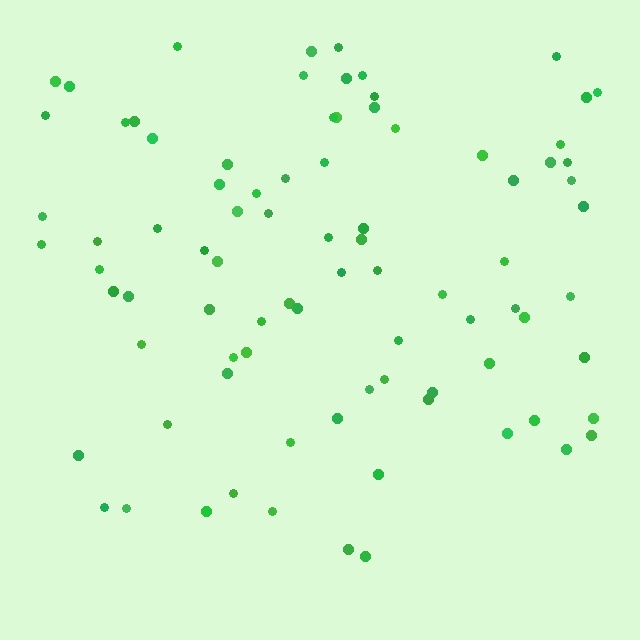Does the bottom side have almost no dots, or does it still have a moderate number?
Still a moderate number, just noticeably fewer than the top.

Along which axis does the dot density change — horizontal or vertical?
Vertical.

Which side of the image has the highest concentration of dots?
The top.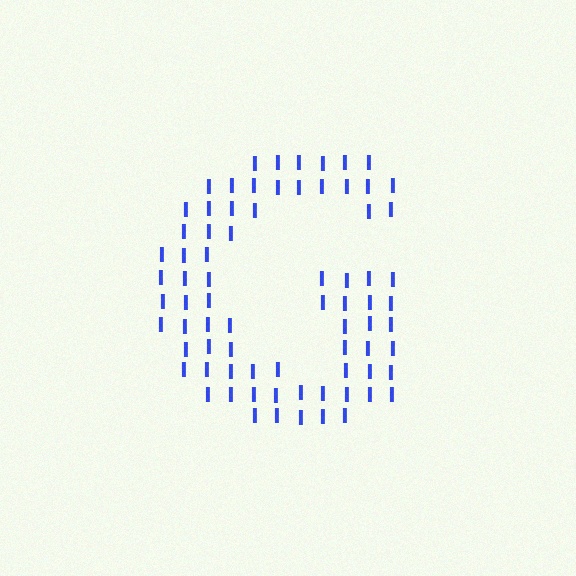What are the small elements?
The small elements are letter I's.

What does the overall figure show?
The overall figure shows the letter G.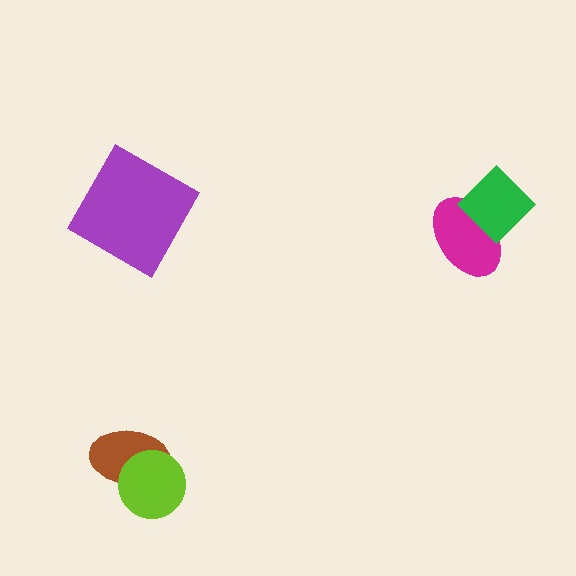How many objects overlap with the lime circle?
1 object overlaps with the lime circle.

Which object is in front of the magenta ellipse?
The green diamond is in front of the magenta ellipse.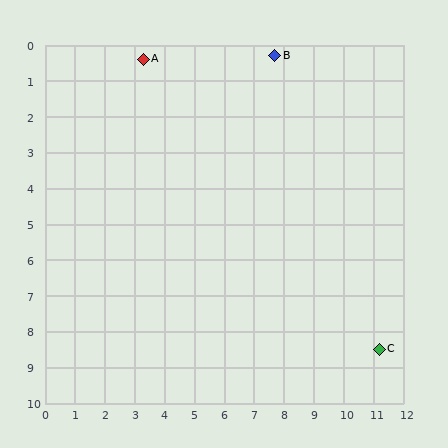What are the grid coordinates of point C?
Point C is at approximately (11.2, 8.5).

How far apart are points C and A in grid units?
Points C and A are about 11.3 grid units apart.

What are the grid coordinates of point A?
Point A is at approximately (3.3, 0.4).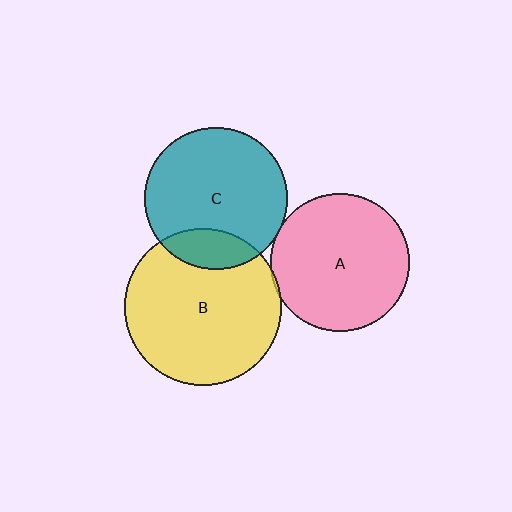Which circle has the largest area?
Circle B (yellow).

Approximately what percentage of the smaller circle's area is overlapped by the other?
Approximately 5%.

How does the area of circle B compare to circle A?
Approximately 1.3 times.